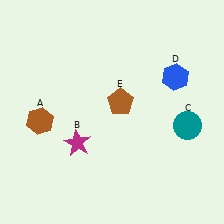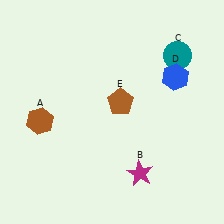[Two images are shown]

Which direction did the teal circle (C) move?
The teal circle (C) moved up.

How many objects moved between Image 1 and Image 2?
2 objects moved between the two images.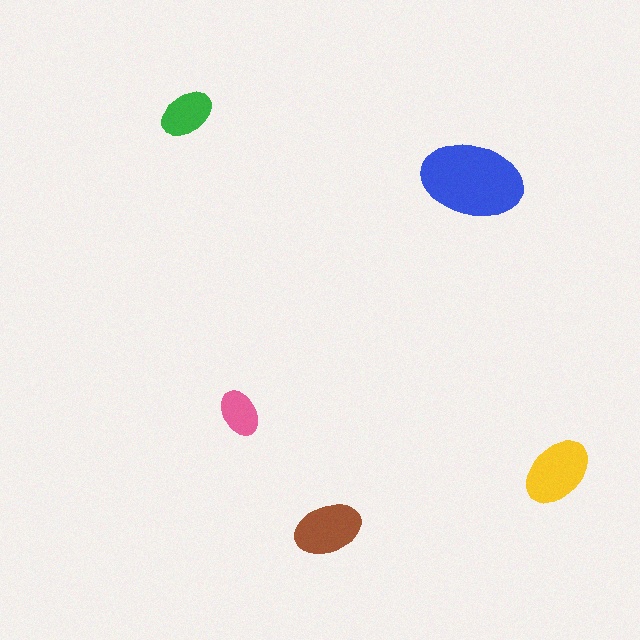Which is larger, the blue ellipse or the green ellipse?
The blue one.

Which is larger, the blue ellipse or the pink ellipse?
The blue one.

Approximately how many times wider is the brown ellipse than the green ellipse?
About 1.5 times wider.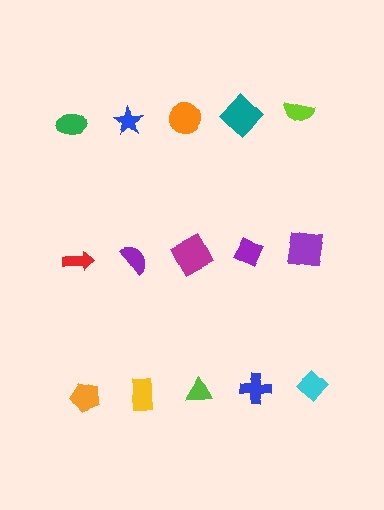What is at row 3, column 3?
A lime triangle.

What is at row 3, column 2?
A yellow rectangle.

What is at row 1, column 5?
A lime semicircle.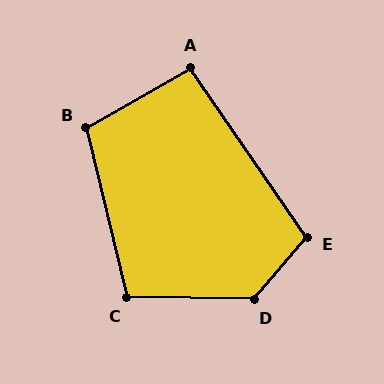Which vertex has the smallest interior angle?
A, at approximately 95 degrees.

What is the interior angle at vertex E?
Approximately 105 degrees (obtuse).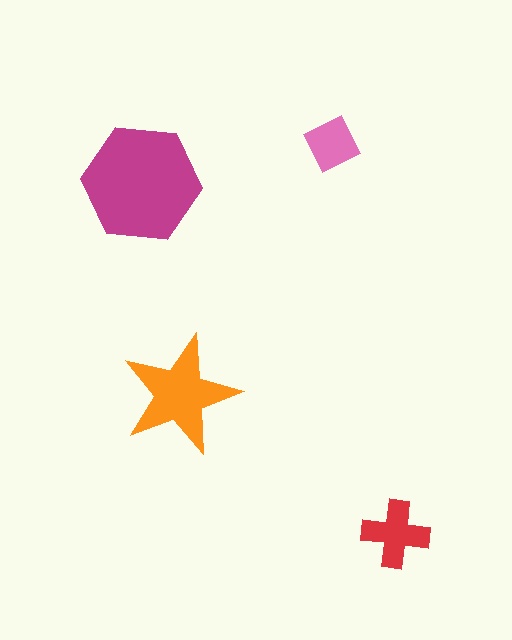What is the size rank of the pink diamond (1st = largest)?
4th.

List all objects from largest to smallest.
The magenta hexagon, the orange star, the red cross, the pink diamond.